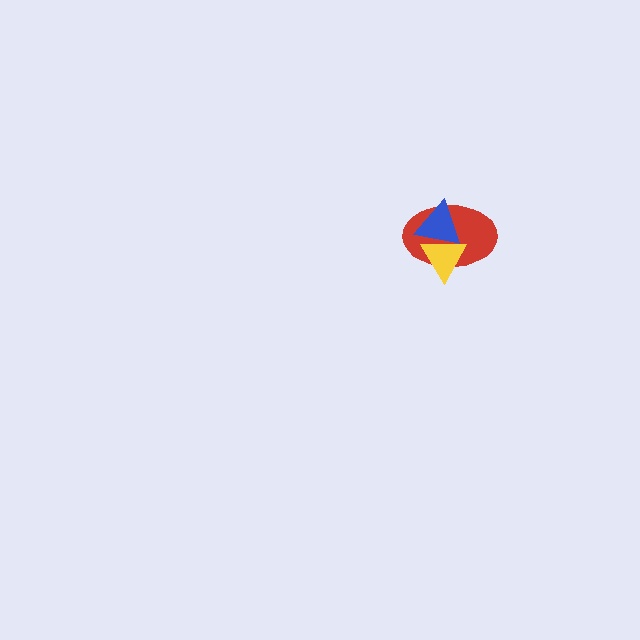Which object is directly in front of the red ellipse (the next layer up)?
The blue triangle is directly in front of the red ellipse.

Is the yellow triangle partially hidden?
No, no other shape covers it.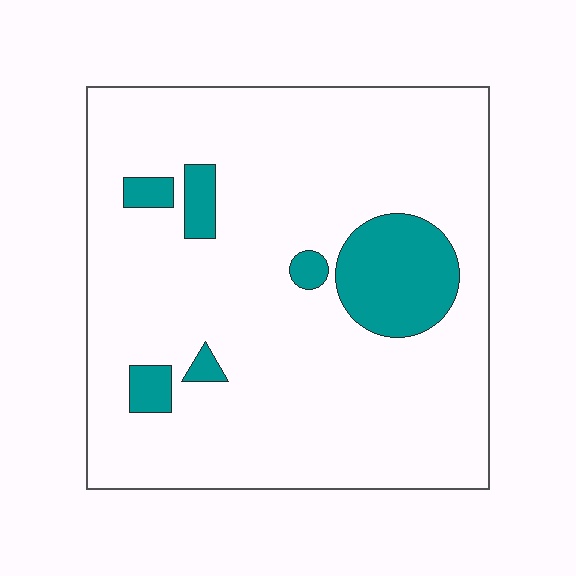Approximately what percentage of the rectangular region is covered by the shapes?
Approximately 15%.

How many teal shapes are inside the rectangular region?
6.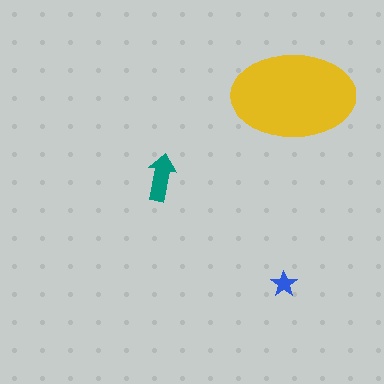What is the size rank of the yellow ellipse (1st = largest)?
1st.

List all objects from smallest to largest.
The blue star, the teal arrow, the yellow ellipse.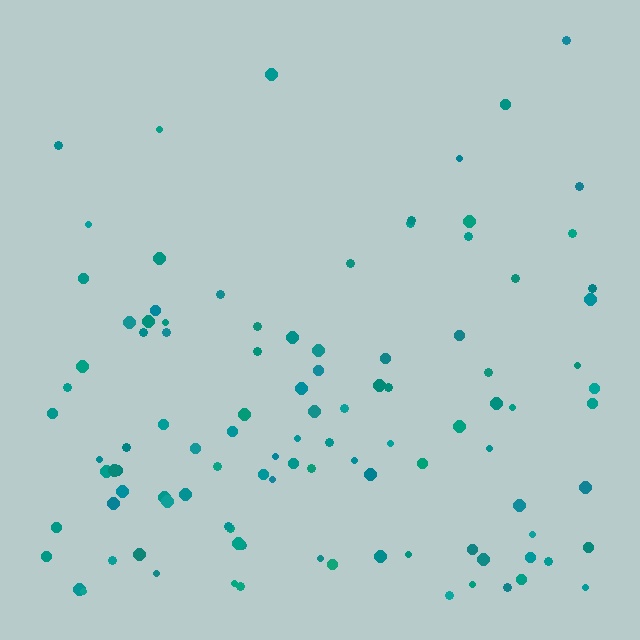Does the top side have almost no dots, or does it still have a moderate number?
Still a moderate number, just noticeably fewer than the bottom.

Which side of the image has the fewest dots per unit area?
The top.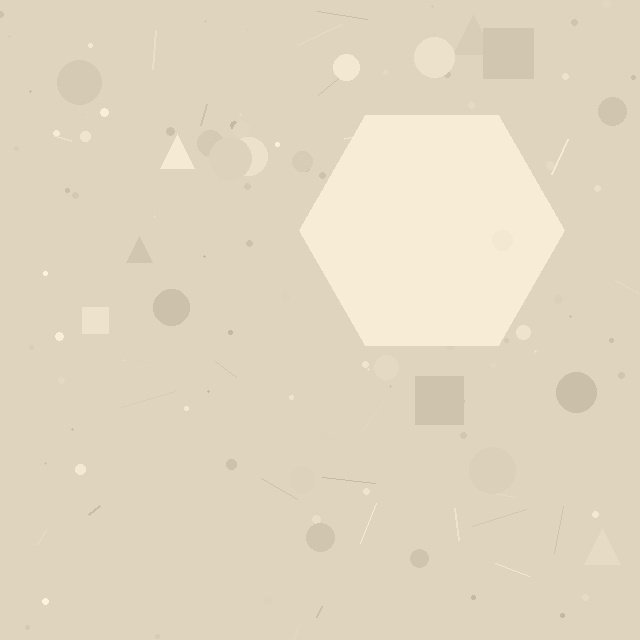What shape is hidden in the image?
A hexagon is hidden in the image.